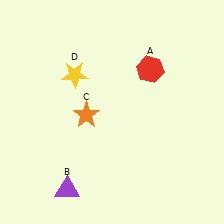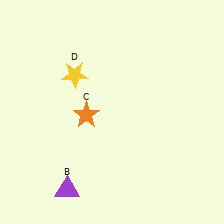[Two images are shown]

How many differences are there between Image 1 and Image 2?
There is 1 difference between the two images.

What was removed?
The red hexagon (A) was removed in Image 2.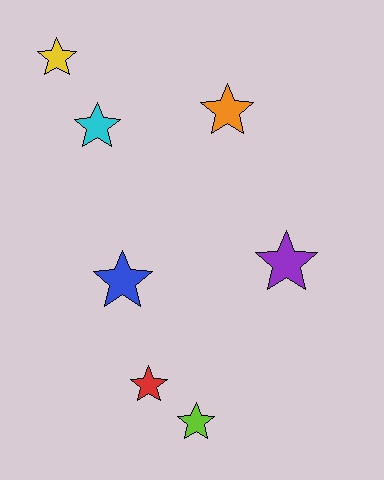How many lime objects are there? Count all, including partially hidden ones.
There is 1 lime object.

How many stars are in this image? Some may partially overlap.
There are 7 stars.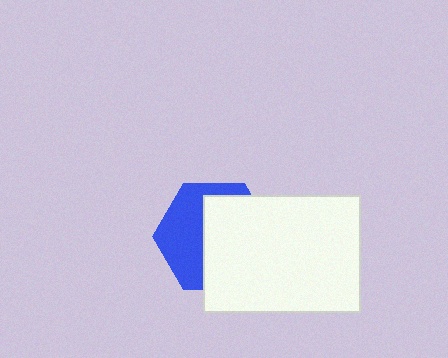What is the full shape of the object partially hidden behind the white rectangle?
The partially hidden object is a blue hexagon.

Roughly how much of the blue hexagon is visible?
A small part of it is visible (roughly 44%).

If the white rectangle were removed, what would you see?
You would see the complete blue hexagon.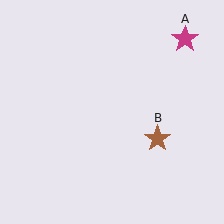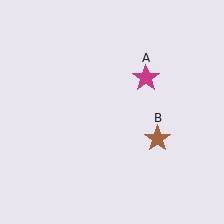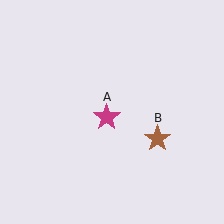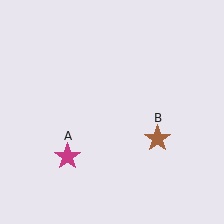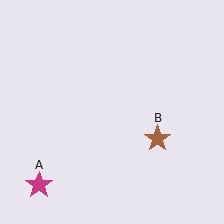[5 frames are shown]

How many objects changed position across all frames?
1 object changed position: magenta star (object A).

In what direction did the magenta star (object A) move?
The magenta star (object A) moved down and to the left.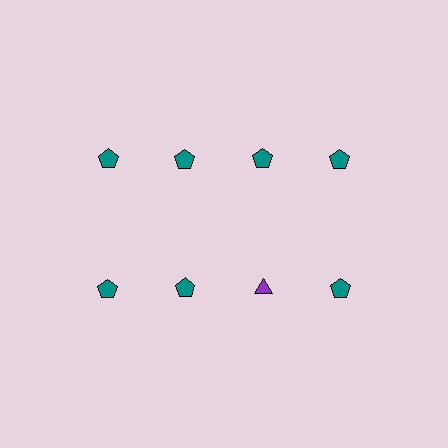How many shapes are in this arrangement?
There are 8 shapes arranged in a grid pattern.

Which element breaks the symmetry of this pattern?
The purple triangle in the second row, center column breaks the symmetry. All other shapes are teal pentagons.